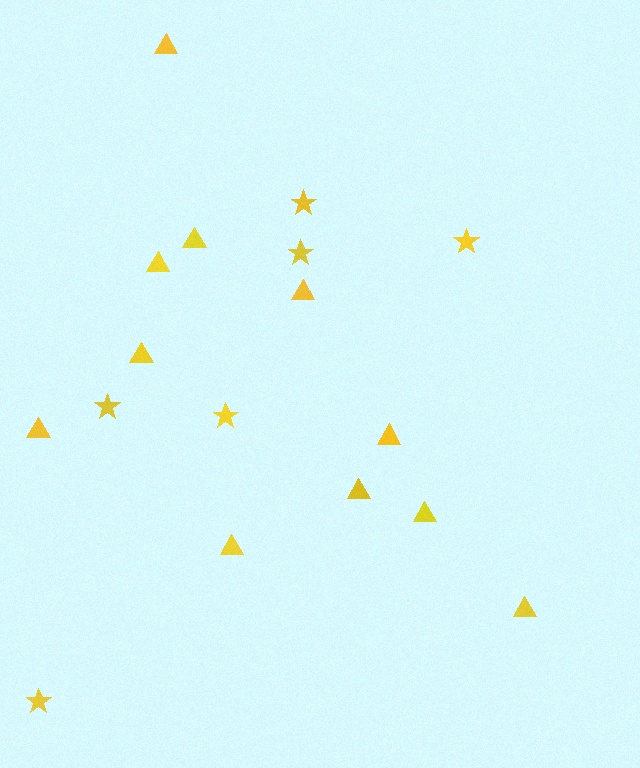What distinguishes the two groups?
There are 2 groups: one group of triangles (11) and one group of stars (6).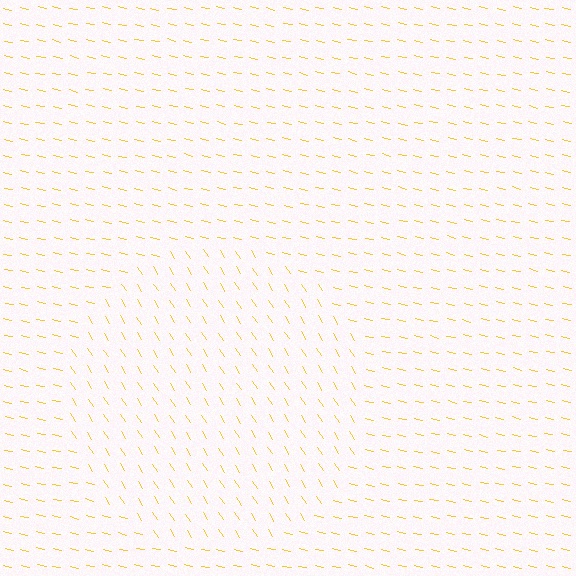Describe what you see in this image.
The image is filled with small yellow line segments. A circle region in the image has lines oriented differently from the surrounding lines, creating a visible texture boundary.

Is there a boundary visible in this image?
Yes, there is a texture boundary formed by a change in line orientation.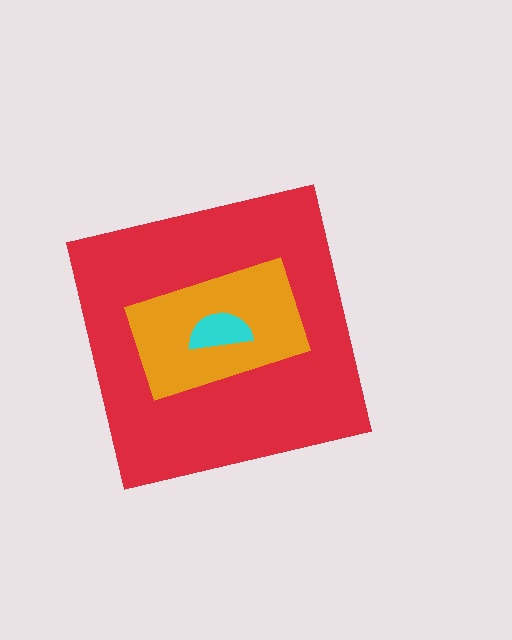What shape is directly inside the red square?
The orange rectangle.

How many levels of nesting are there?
3.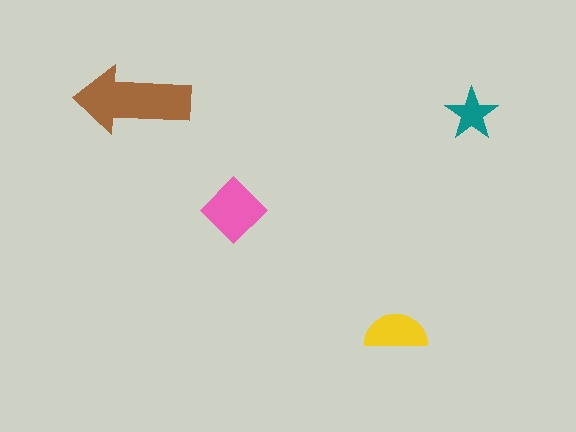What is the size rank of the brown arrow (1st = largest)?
1st.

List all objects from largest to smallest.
The brown arrow, the pink diamond, the yellow semicircle, the teal star.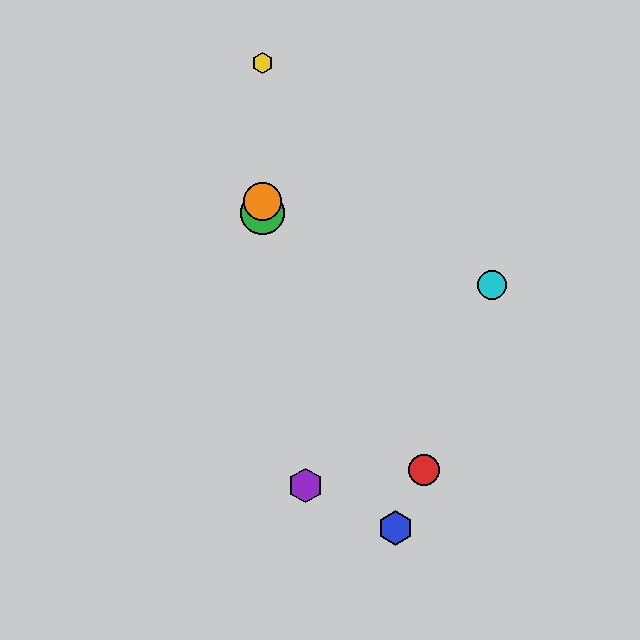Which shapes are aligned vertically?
The green circle, the yellow hexagon, the orange circle are aligned vertically.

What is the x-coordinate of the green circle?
The green circle is at x≈262.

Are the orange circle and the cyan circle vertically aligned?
No, the orange circle is at x≈262 and the cyan circle is at x≈492.